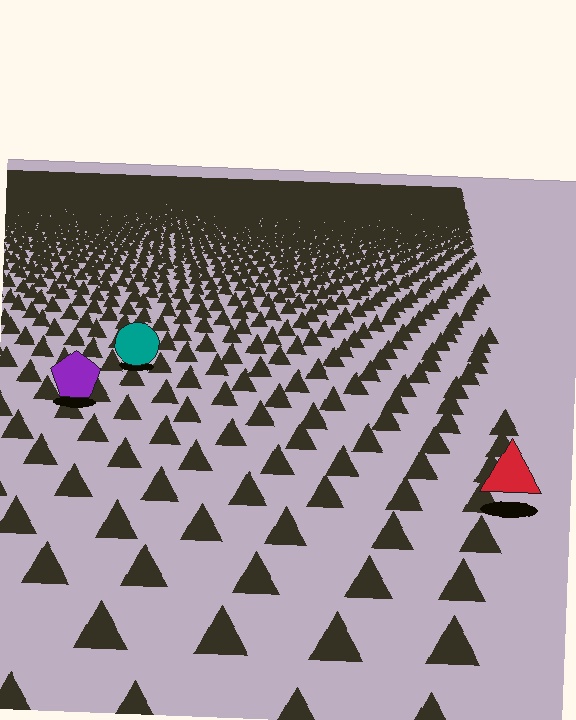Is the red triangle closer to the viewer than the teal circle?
Yes. The red triangle is closer — you can tell from the texture gradient: the ground texture is coarser near it.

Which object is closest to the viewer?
The red triangle is closest. The texture marks near it are larger and more spread out.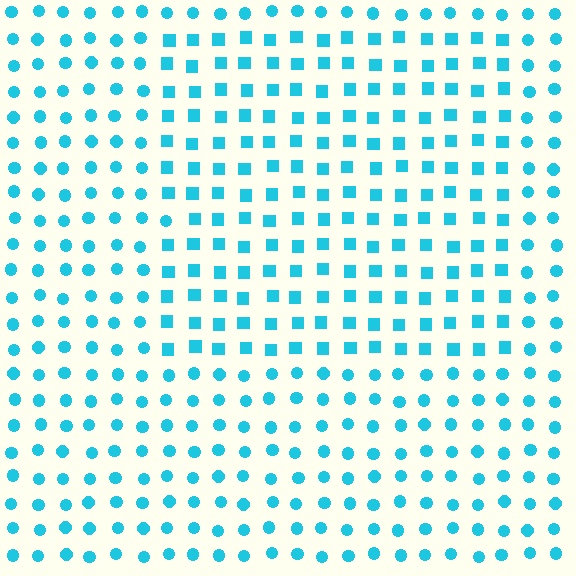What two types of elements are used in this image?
The image uses squares inside the rectangle region and circles outside it.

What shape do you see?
I see a rectangle.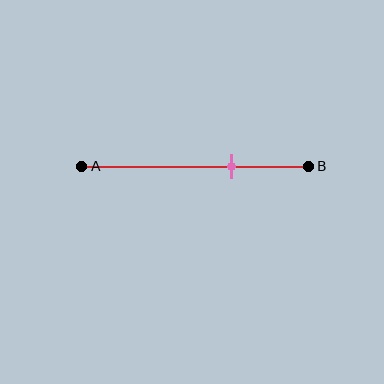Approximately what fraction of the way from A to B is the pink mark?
The pink mark is approximately 65% of the way from A to B.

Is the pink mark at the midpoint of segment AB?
No, the mark is at about 65% from A, not at the 50% midpoint.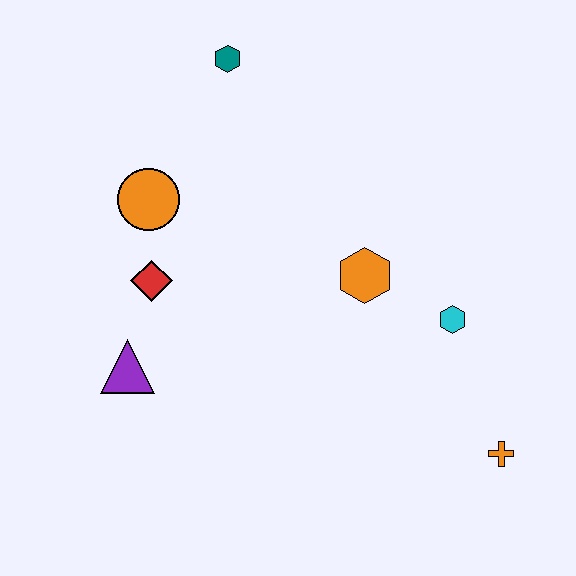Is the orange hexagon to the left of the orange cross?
Yes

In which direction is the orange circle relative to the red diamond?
The orange circle is above the red diamond.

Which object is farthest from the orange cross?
The teal hexagon is farthest from the orange cross.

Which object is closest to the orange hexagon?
The cyan hexagon is closest to the orange hexagon.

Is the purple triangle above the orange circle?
No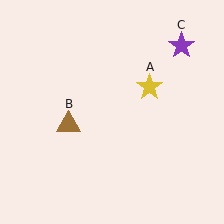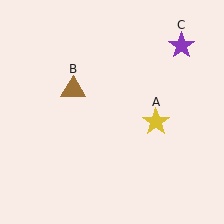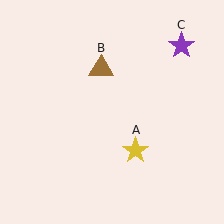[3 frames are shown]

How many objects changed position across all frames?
2 objects changed position: yellow star (object A), brown triangle (object B).